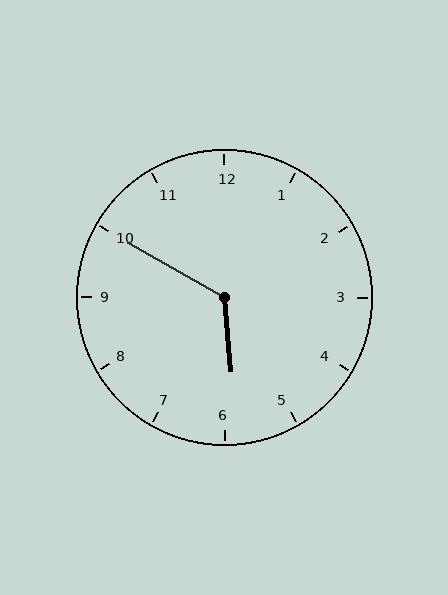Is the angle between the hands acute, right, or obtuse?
It is obtuse.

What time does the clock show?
5:50.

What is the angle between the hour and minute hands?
Approximately 125 degrees.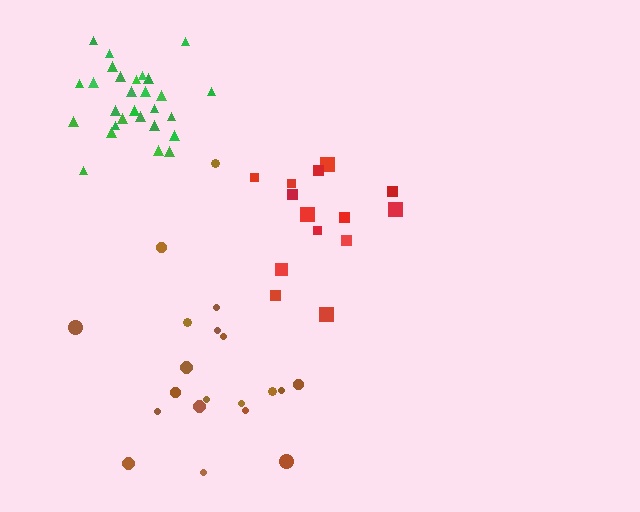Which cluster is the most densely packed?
Green.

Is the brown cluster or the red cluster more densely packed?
Red.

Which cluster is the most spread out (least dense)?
Brown.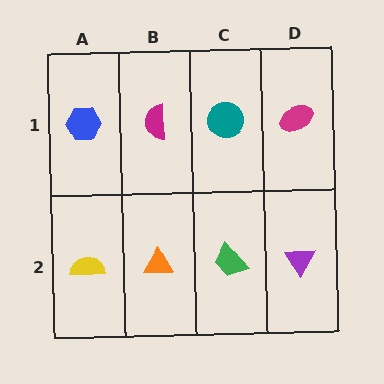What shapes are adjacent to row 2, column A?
A blue hexagon (row 1, column A), an orange triangle (row 2, column B).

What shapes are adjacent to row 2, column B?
A magenta semicircle (row 1, column B), a yellow semicircle (row 2, column A), a green trapezoid (row 2, column C).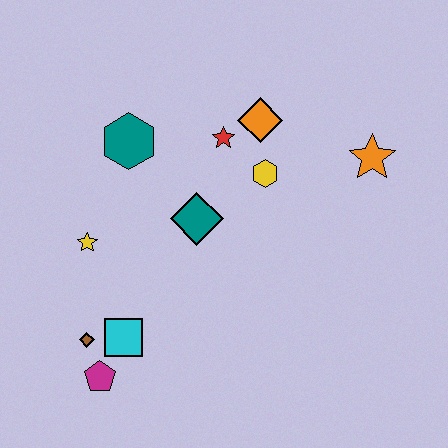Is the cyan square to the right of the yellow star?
Yes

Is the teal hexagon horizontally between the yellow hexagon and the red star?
No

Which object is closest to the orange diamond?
The red star is closest to the orange diamond.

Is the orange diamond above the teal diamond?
Yes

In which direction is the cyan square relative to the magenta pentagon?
The cyan square is above the magenta pentagon.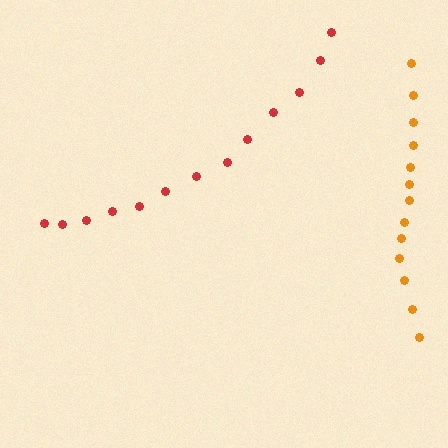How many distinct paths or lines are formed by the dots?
There are 2 distinct paths.